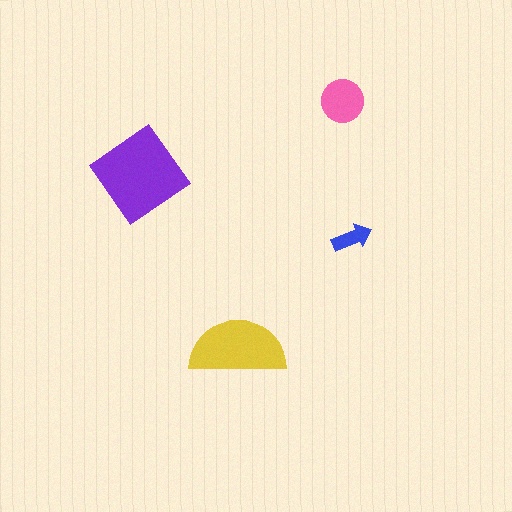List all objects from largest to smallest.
The purple diamond, the yellow semicircle, the pink circle, the blue arrow.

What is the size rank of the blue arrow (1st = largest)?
4th.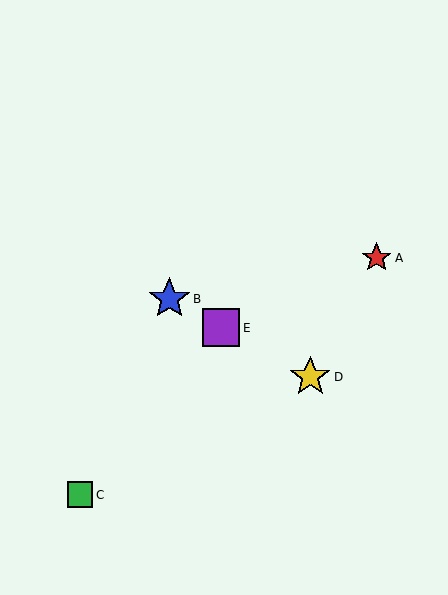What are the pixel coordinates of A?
Object A is at (377, 258).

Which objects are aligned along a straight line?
Objects B, D, E are aligned along a straight line.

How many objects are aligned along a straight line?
3 objects (B, D, E) are aligned along a straight line.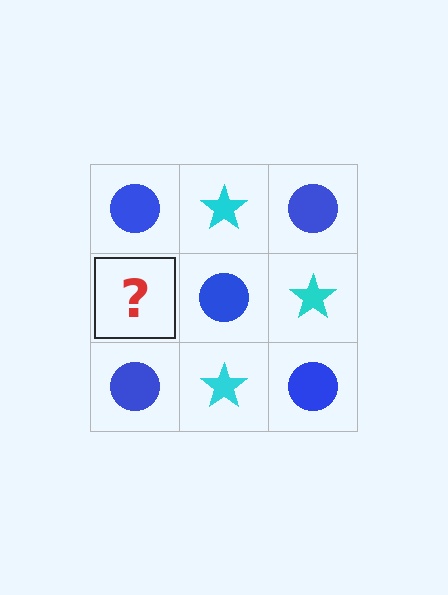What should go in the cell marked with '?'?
The missing cell should contain a cyan star.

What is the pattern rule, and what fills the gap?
The rule is that it alternates blue circle and cyan star in a checkerboard pattern. The gap should be filled with a cyan star.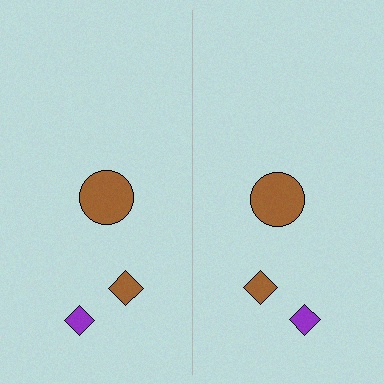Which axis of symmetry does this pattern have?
The pattern has a vertical axis of symmetry running through the center of the image.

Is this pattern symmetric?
Yes, this pattern has bilateral (reflection) symmetry.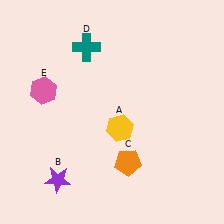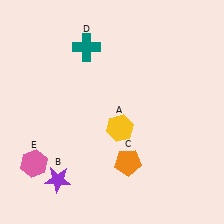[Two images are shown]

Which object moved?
The pink hexagon (E) moved down.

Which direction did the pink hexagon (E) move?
The pink hexagon (E) moved down.